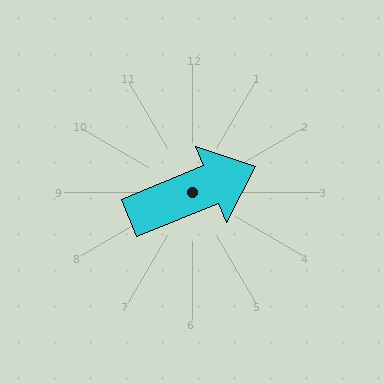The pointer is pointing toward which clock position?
Roughly 2 o'clock.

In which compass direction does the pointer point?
East.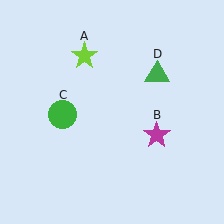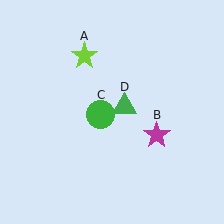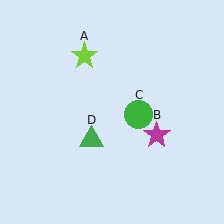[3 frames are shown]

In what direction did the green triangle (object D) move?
The green triangle (object D) moved down and to the left.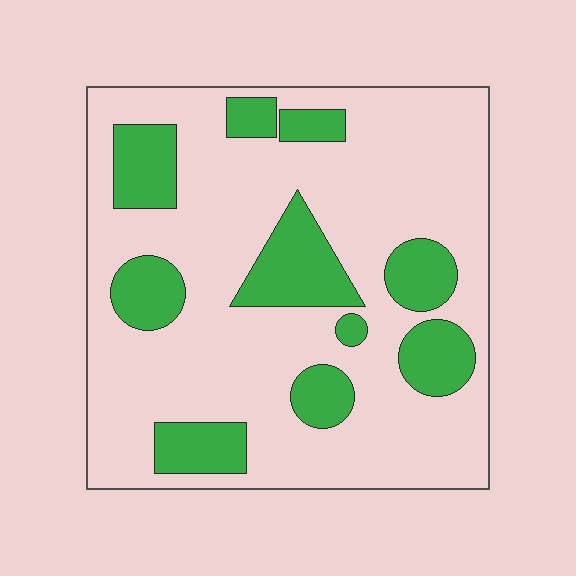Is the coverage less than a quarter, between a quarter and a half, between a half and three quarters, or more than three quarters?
Less than a quarter.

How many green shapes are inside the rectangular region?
10.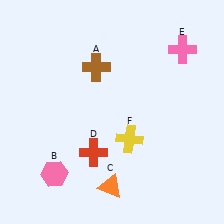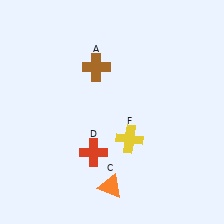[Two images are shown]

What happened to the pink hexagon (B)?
The pink hexagon (B) was removed in Image 2. It was in the bottom-left area of Image 1.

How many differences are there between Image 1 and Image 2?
There are 2 differences between the two images.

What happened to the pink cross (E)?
The pink cross (E) was removed in Image 2. It was in the top-right area of Image 1.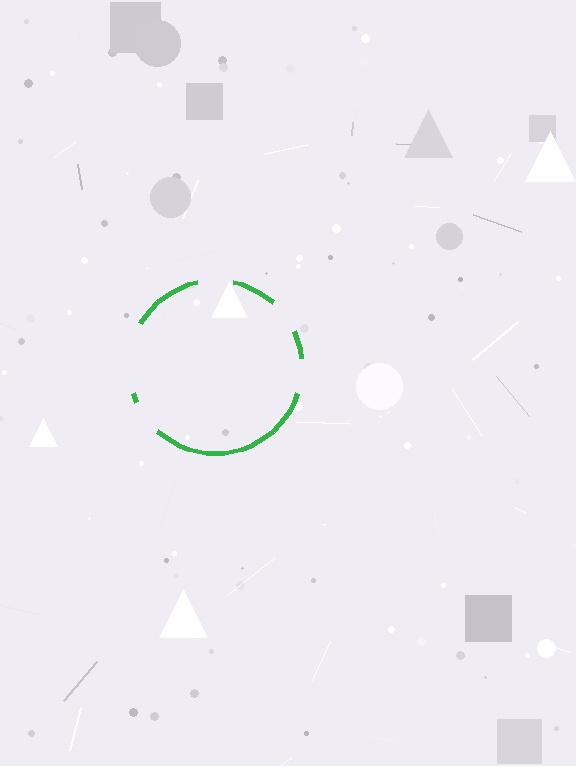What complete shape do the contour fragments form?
The contour fragments form a circle.